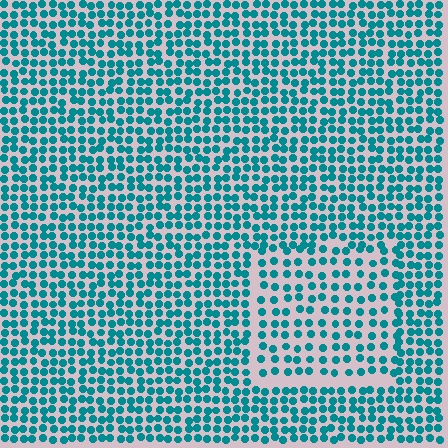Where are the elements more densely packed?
The elements are more densely packed outside the rectangle boundary.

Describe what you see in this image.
The image contains small teal elements arranged at two different densities. A rectangle-shaped region is visible where the elements are less densely packed than the surrounding area.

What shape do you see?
I see a rectangle.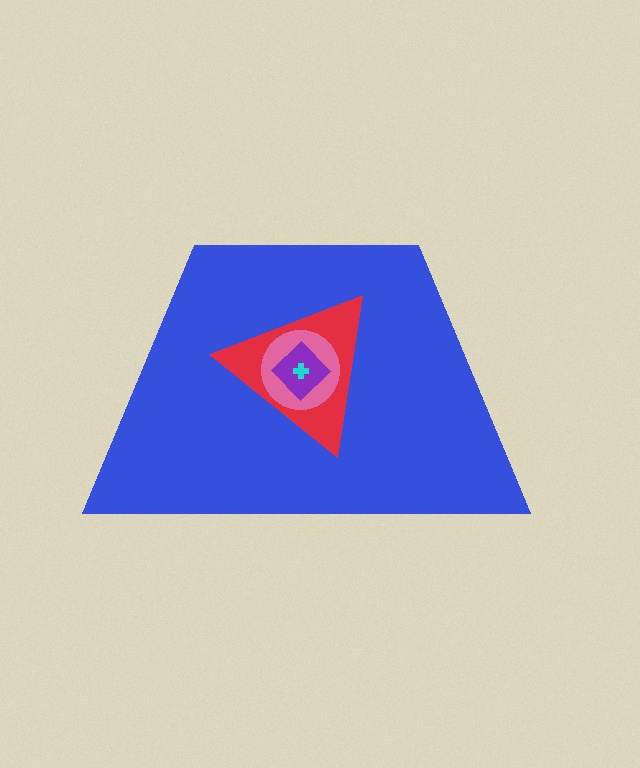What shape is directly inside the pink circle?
The purple diamond.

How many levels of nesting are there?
5.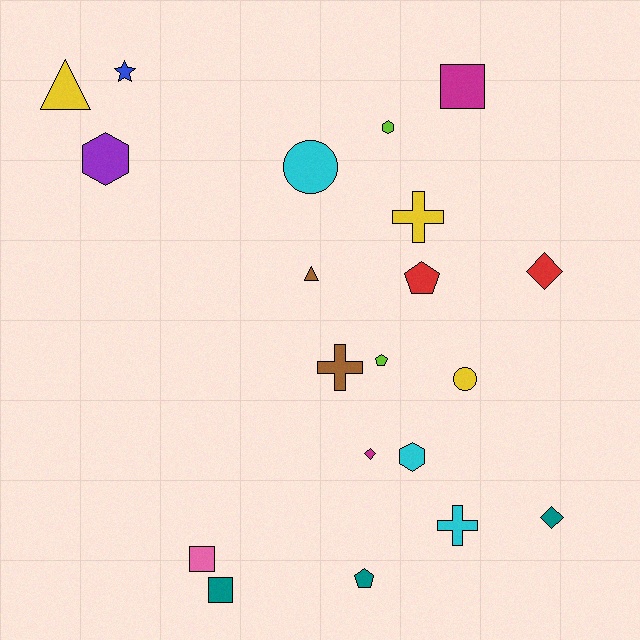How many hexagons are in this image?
There are 3 hexagons.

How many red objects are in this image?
There are 2 red objects.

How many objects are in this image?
There are 20 objects.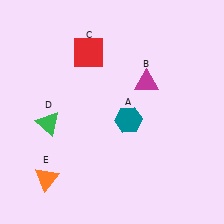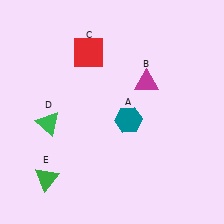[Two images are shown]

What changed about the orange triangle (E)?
In Image 1, E is orange. In Image 2, it changed to green.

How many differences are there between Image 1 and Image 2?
There is 1 difference between the two images.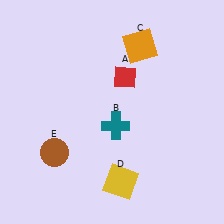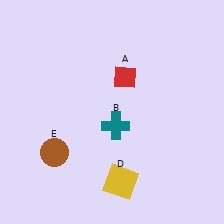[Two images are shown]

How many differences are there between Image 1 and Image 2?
There is 1 difference between the two images.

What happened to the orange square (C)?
The orange square (C) was removed in Image 2. It was in the top-right area of Image 1.